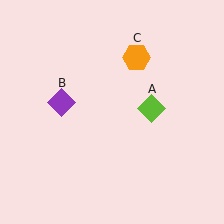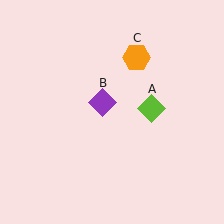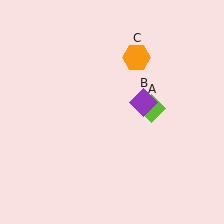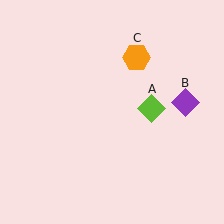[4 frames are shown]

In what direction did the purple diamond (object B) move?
The purple diamond (object B) moved right.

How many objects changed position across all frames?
1 object changed position: purple diamond (object B).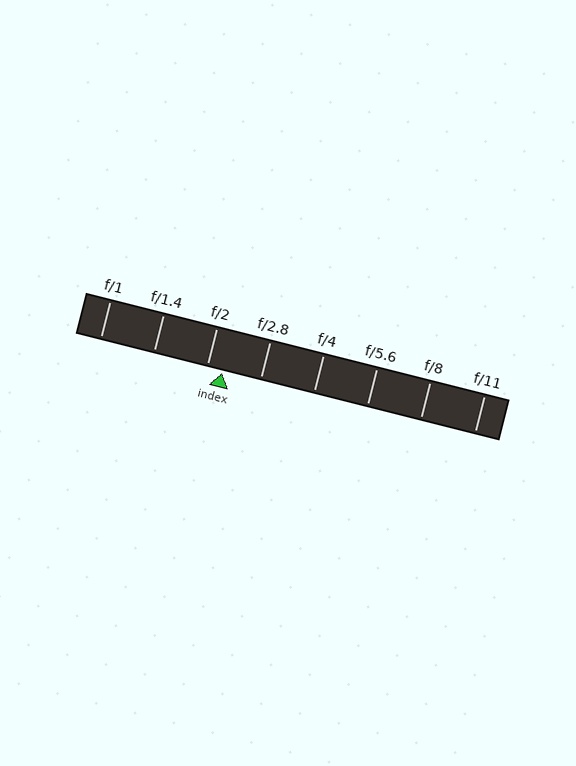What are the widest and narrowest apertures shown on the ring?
The widest aperture shown is f/1 and the narrowest is f/11.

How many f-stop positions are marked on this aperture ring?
There are 8 f-stop positions marked.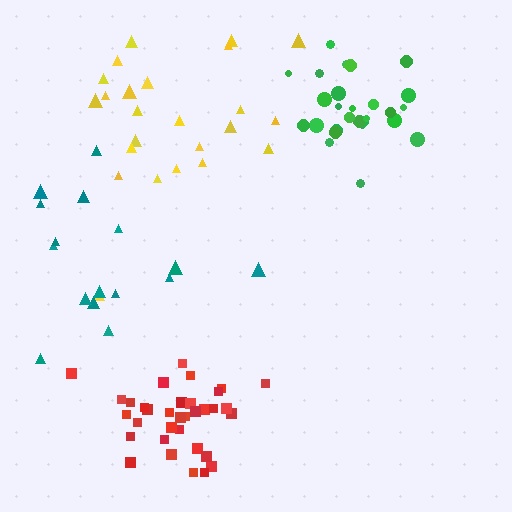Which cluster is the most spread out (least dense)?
Teal.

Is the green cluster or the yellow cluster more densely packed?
Green.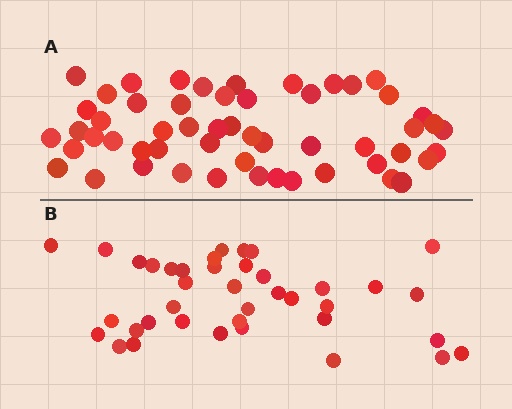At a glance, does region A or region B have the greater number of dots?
Region A (the top region) has more dots.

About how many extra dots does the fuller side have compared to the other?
Region A has approximately 15 more dots than region B.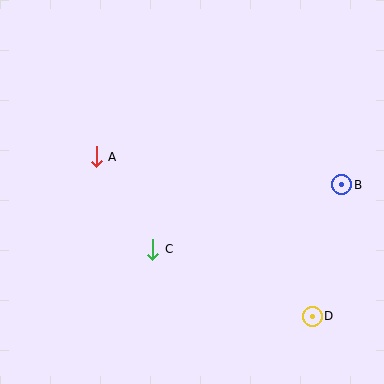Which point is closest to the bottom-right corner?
Point D is closest to the bottom-right corner.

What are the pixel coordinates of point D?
Point D is at (312, 316).